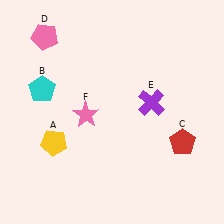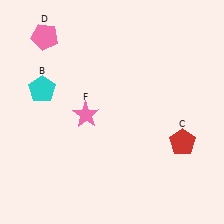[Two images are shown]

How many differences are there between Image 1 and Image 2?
There are 2 differences between the two images.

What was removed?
The purple cross (E), the yellow pentagon (A) were removed in Image 2.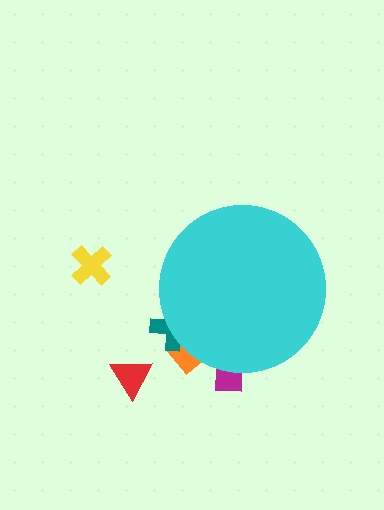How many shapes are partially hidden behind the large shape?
3 shapes are partially hidden.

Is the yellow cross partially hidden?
No, the yellow cross is fully visible.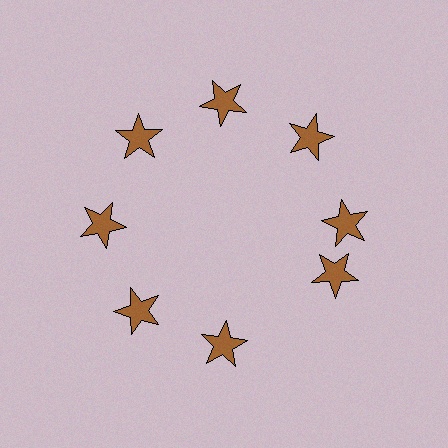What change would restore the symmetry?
The symmetry would be restored by rotating it back into even spacing with its neighbors so that all 8 stars sit at equal angles and equal distance from the center.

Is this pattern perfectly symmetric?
No. The 8 brown stars are arranged in a ring, but one element near the 4 o'clock position is rotated out of alignment along the ring, breaking the 8-fold rotational symmetry.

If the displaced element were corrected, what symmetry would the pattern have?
It would have 8-fold rotational symmetry — the pattern would map onto itself every 45 degrees.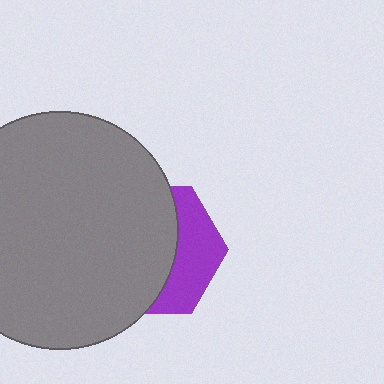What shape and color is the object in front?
The object in front is a gray circle.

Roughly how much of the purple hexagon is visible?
A small part of it is visible (roughly 35%).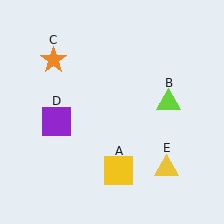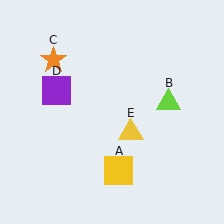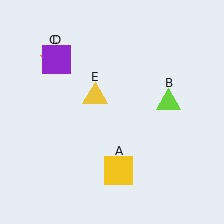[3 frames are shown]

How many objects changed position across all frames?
2 objects changed position: purple square (object D), yellow triangle (object E).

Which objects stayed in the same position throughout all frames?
Yellow square (object A) and lime triangle (object B) and orange star (object C) remained stationary.